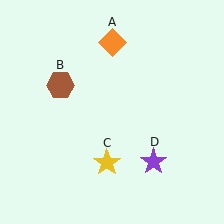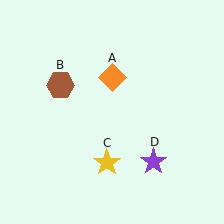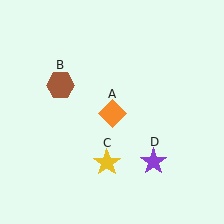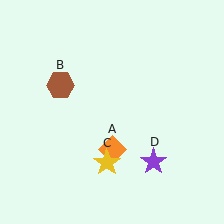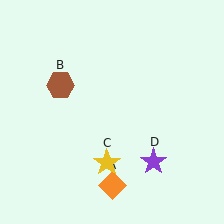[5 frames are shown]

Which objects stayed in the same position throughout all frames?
Brown hexagon (object B) and yellow star (object C) and purple star (object D) remained stationary.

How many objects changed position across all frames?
1 object changed position: orange diamond (object A).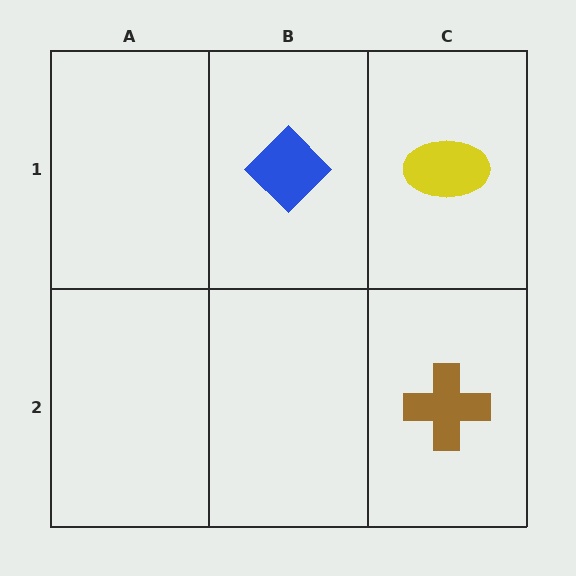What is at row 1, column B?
A blue diamond.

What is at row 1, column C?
A yellow ellipse.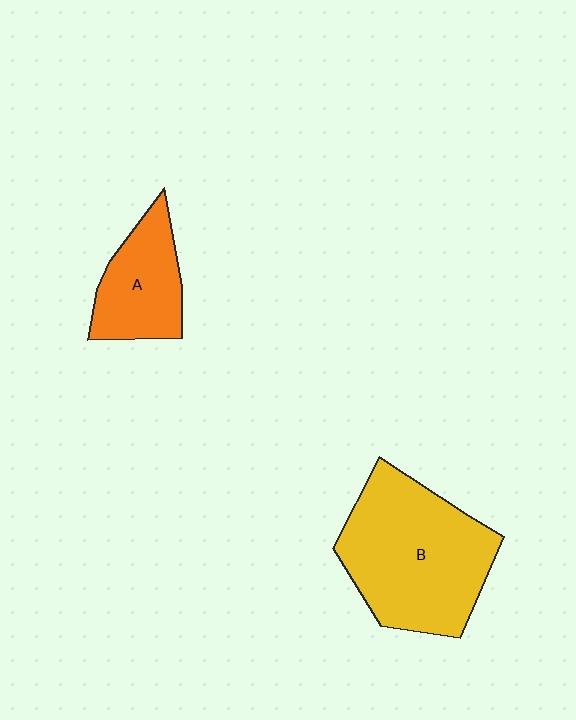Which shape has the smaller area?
Shape A (orange).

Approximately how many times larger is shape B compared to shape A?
Approximately 2.0 times.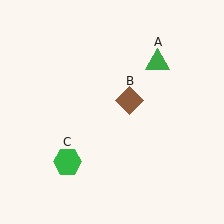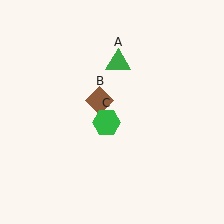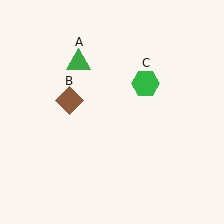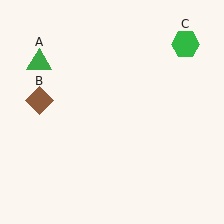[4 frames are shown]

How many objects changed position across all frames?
3 objects changed position: green triangle (object A), brown diamond (object B), green hexagon (object C).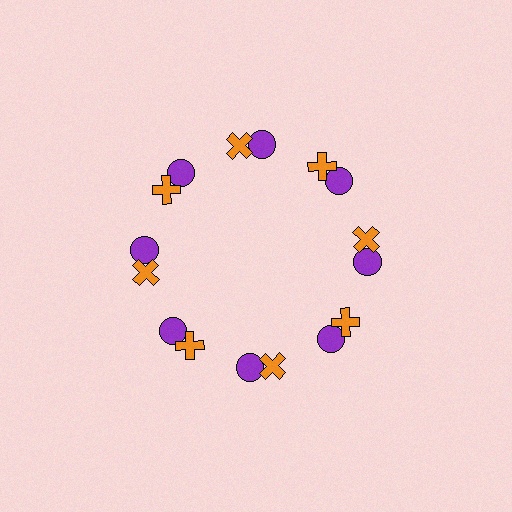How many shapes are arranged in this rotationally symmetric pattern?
There are 16 shapes, arranged in 8 groups of 2.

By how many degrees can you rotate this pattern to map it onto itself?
The pattern maps onto itself every 45 degrees of rotation.